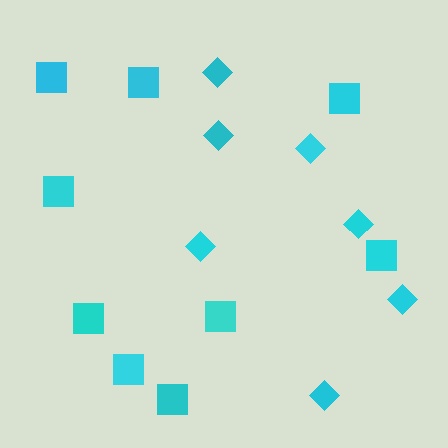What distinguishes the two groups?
There are 2 groups: one group of squares (9) and one group of diamonds (7).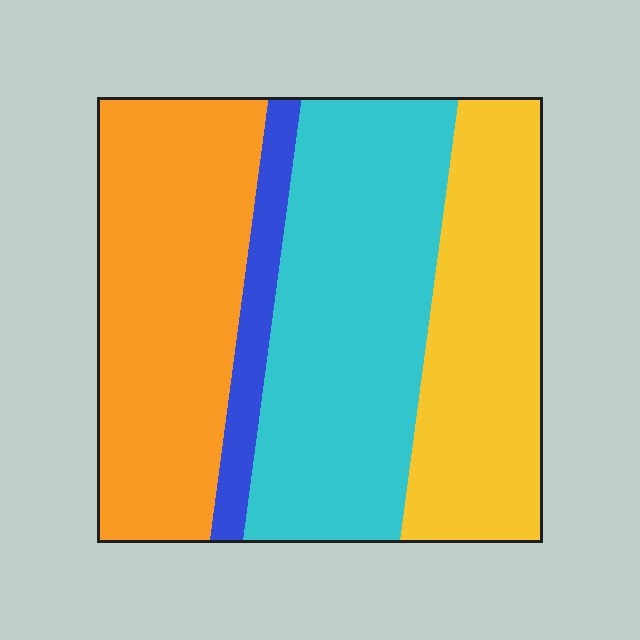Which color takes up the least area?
Blue, at roughly 5%.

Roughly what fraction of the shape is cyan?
Cyan covers around 35% of the shape.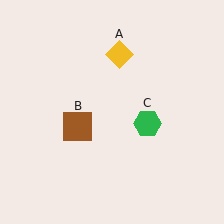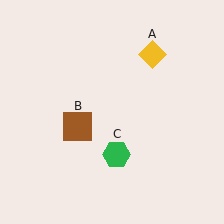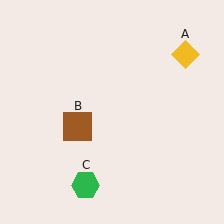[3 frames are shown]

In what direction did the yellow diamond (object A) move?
The yellow diamond (object A) moved right.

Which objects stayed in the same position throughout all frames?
Brown square (object B) remained stationary.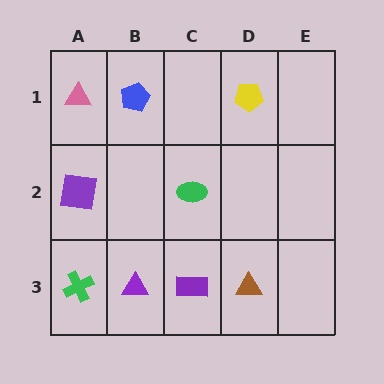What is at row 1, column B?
A blue pentagon.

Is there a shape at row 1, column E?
No, that cell is empty.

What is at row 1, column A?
A pink triangle.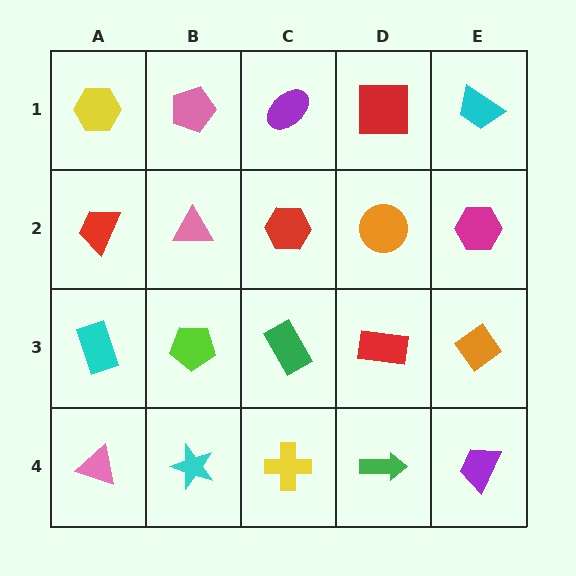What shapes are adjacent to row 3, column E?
A magenta hexagon (row 2, column E), a purple trapezoid (row 4, column E), a red rectangle (row 3, column D).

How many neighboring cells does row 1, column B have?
3.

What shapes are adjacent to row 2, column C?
A purple ellipse (row 1, column C), a green rectangle (row 3, column C), a pink triangle (row 2, column B), an orange circle (row 2, column D).